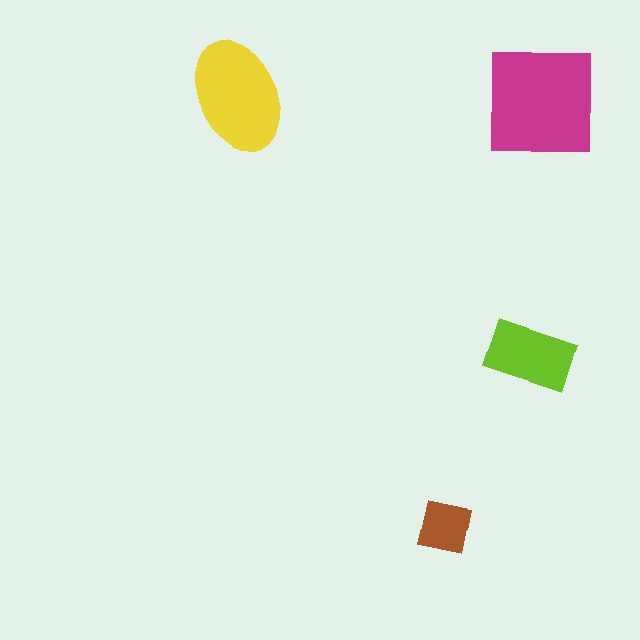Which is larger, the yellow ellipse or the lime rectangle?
The yellow ellipse.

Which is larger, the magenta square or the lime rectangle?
The magenta square.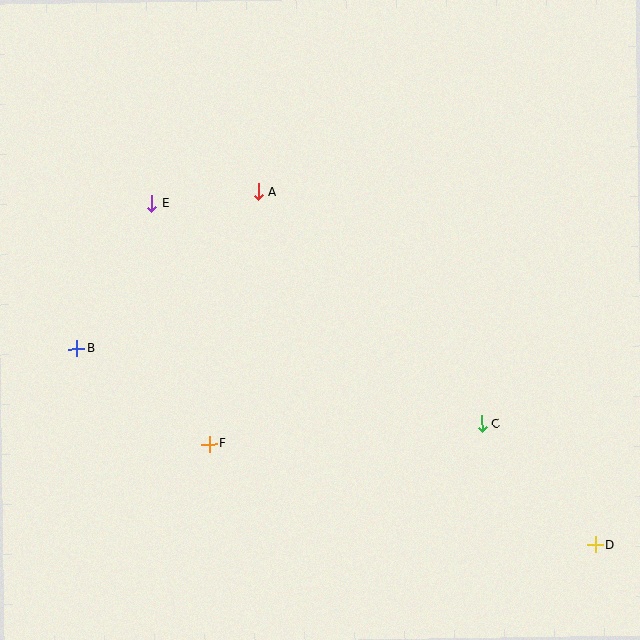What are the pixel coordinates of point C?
Point C is at (481, 424).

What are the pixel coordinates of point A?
Point A is at (259, 192).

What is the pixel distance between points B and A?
The distance between B and A is 240 pixels.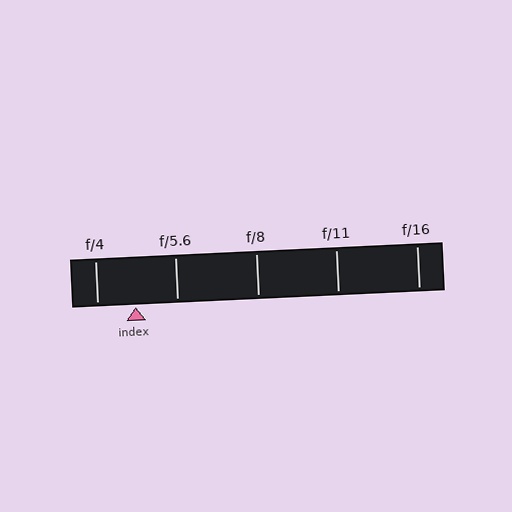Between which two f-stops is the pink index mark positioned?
The index mark is between f/4 and f/5.6.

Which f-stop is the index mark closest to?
The index mark is closest to f/4.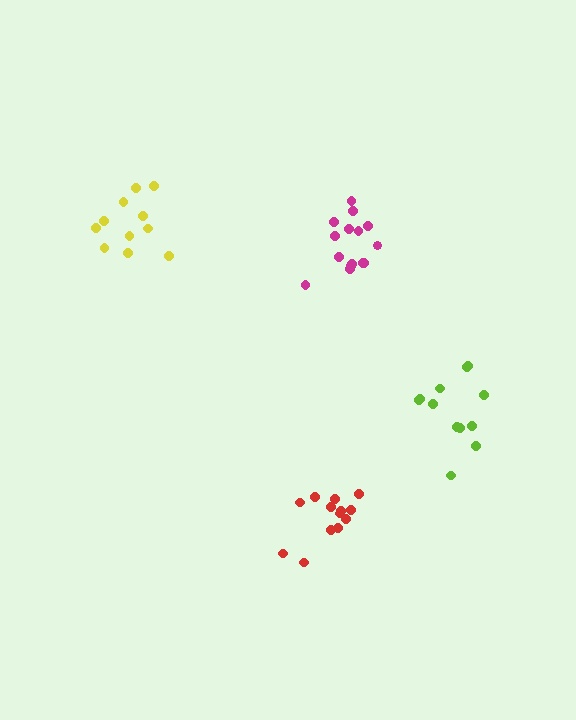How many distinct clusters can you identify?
There are 4 distinct clusters.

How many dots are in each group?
Group 1: 12 dots, Group 2: 13 dots, Group 3: 15 dots, Group 4: 11 dots (51 total).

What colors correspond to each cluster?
The clusters are colored: lime, red, magenta, yellow.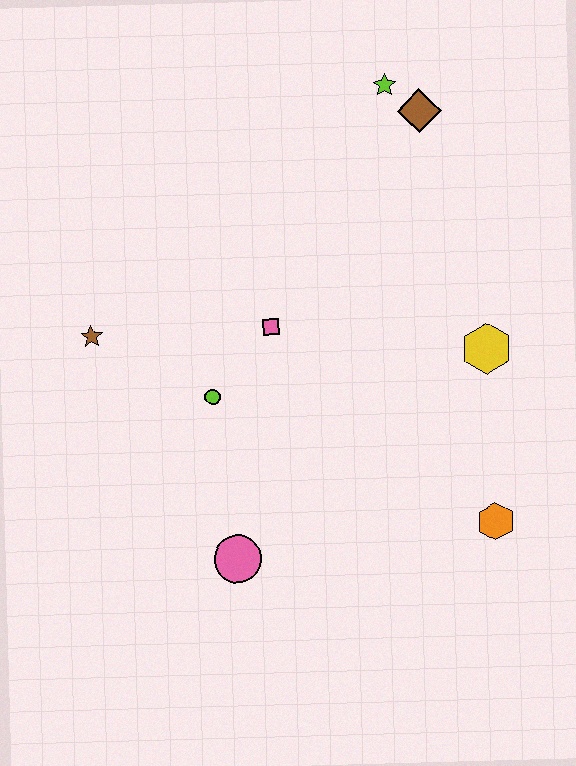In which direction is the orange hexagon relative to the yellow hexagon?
The orange hexagon is below the yellow hexagon.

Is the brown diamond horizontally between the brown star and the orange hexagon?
Yes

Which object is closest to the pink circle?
The lime circle is closest to the pink circle.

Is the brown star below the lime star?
Yes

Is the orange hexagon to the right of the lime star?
Yes